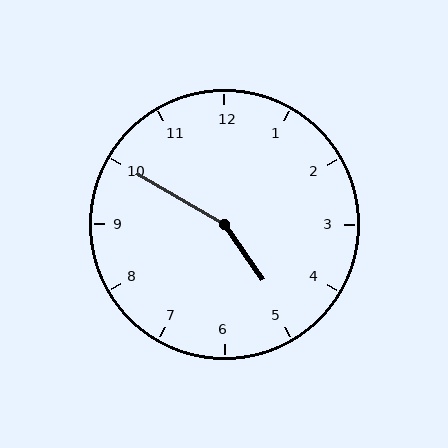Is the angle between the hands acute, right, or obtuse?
It is obtuse.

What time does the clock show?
4:50.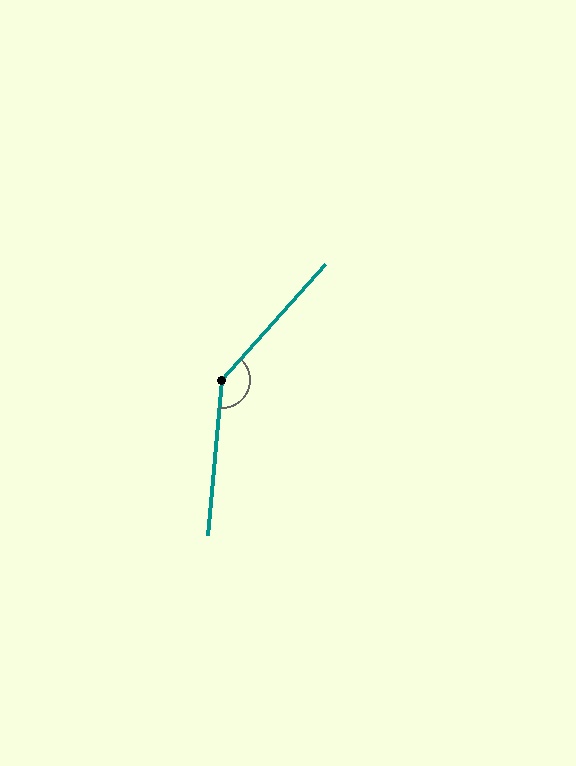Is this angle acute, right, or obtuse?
It is obtuse.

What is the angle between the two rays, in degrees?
Approximately 143 degrees.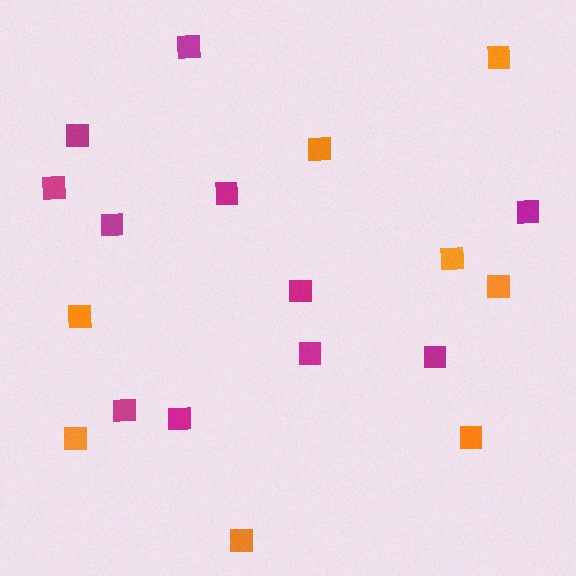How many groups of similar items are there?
There are 2 groups: one group of orange squares (8) and one group of magenta squares (11).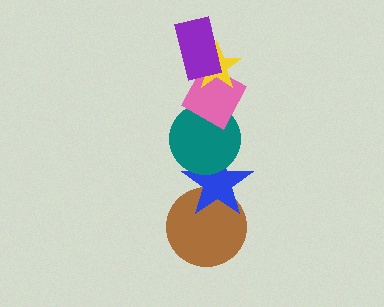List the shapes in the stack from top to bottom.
From top to bottom: the purple rectangle, the yellow star, the pink diamond, the teal circle, the blue star, the brown circle.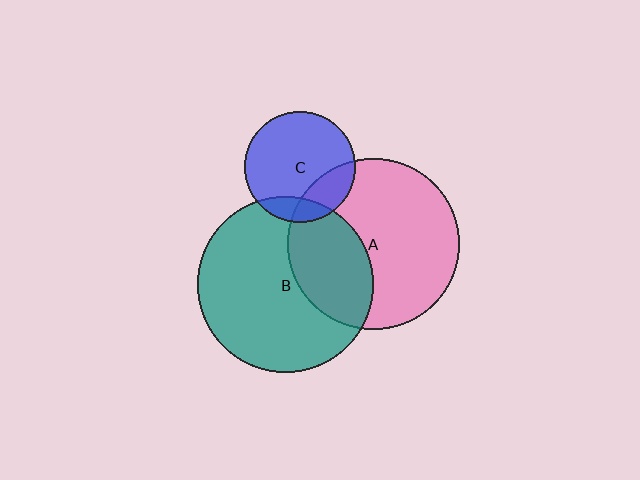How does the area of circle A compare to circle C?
Approximately 2.4 times.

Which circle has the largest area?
Circle B (teal).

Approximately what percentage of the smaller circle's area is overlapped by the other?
Approximately 20%.